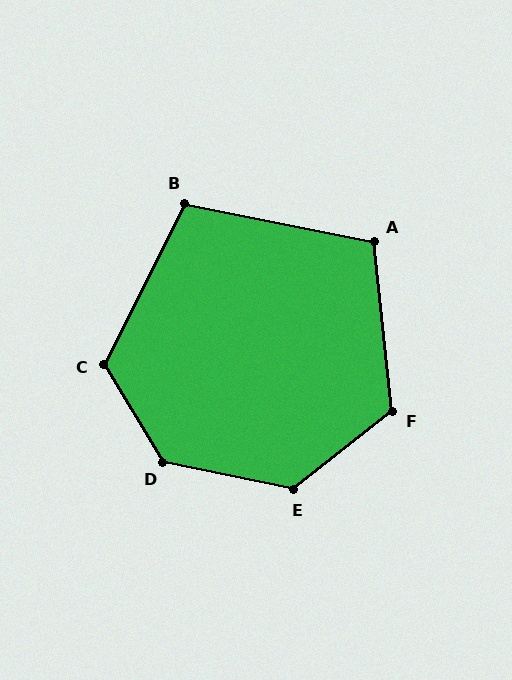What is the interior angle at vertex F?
Approximately 122 degrees (obtuse).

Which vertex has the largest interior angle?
D, at approximately 133 degrees.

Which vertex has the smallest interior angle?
B, at approximately 105 degrees.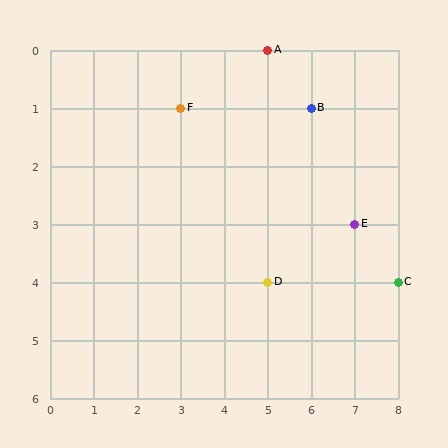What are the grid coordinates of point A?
Point A is at grid coordinates (5, 0).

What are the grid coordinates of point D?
Point D is at grid coordinates (5, 4).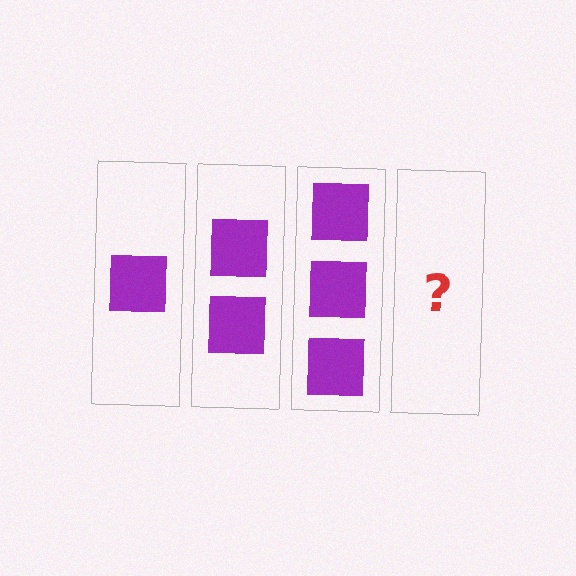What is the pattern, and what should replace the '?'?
The pattern is that each step adds one more square. The '?' should be 4 squares.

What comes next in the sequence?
The next element should be 4 squares.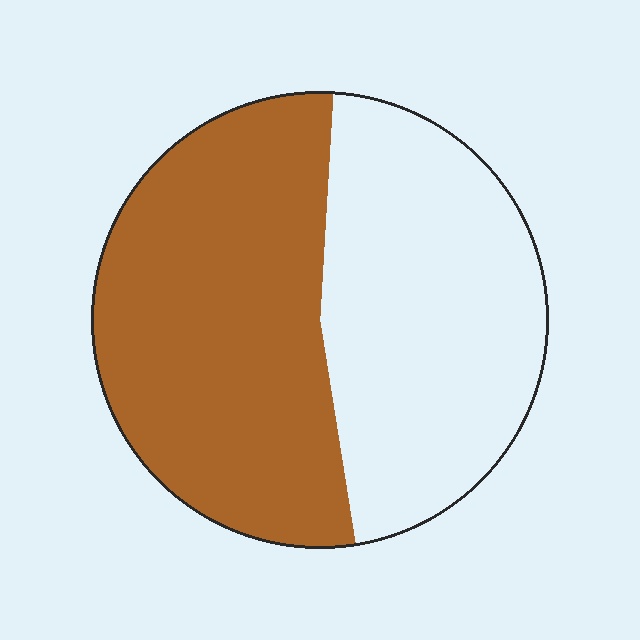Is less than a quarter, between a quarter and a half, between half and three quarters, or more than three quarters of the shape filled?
Between half and three quarters.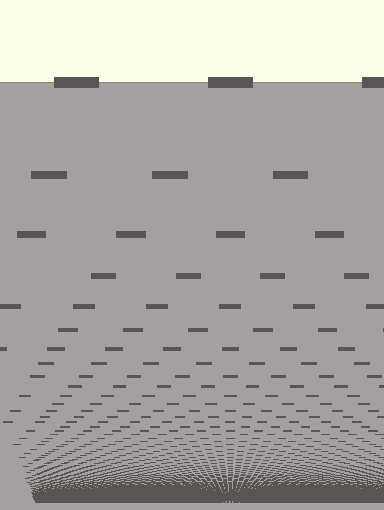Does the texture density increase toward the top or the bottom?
Density increases toward the bottom.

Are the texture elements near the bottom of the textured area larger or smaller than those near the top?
Smaller. The gradient is inverted — elements near the bottom are smaller and denser.